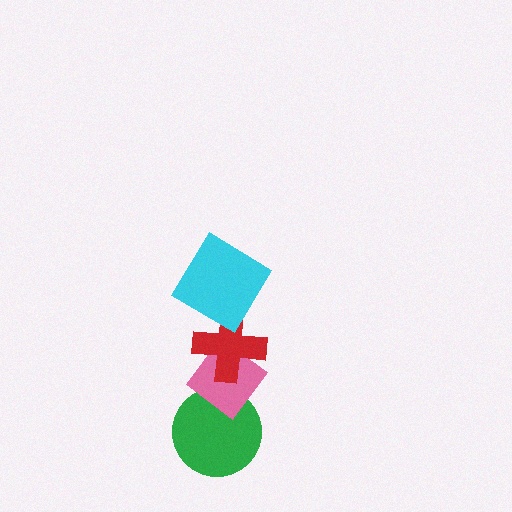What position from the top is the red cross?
The red cross is 2nd from the top.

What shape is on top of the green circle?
The pink diamond is on top of the green circle.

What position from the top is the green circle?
The green circle is 4th from the top.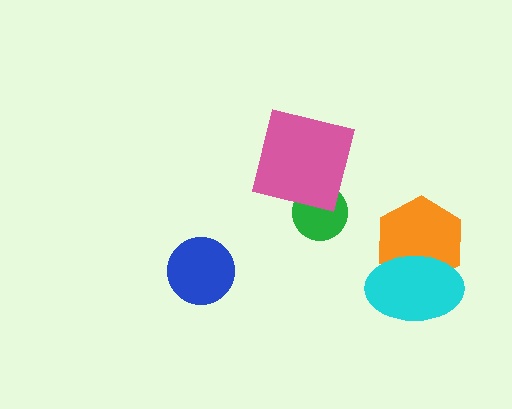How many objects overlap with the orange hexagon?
1 object overlaps with the orange hexagon.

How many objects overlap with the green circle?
1 object overlaps with the green circle.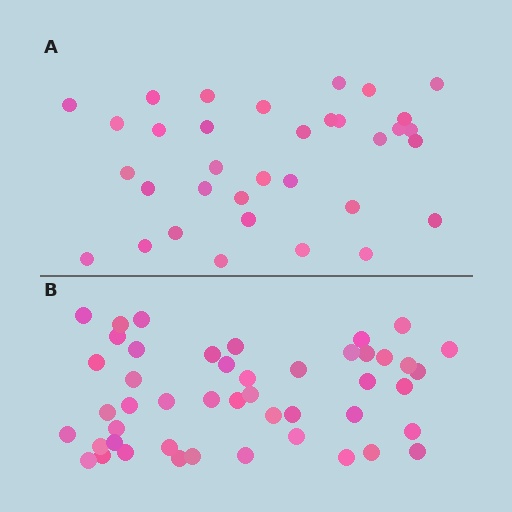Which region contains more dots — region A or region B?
Region B (the bottom region) has more dots.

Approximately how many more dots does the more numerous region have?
Region B has approximately 15 more dots than region A.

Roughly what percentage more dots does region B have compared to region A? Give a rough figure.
About 40% more.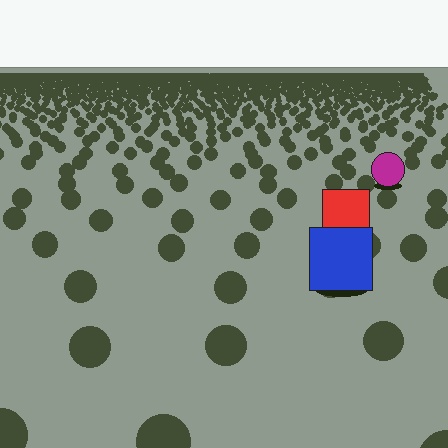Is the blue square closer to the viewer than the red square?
Yes. The blue square is closer — you can tell from the texture gradient: the ground texture is coarser near it.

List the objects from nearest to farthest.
From nearest to farthest: the blue square, the red square, the magenta circle.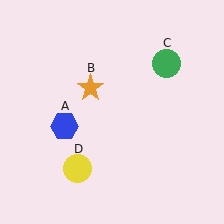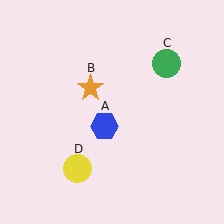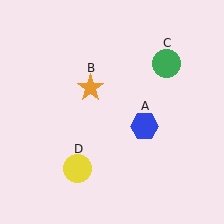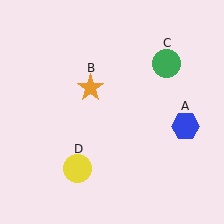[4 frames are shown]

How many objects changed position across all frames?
1 object changed position: blue hexagon (object A).